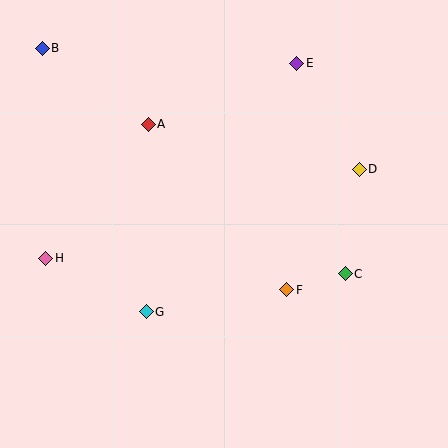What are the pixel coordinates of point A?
Point A is at (148, 124).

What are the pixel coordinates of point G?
Point G is at (146, 312).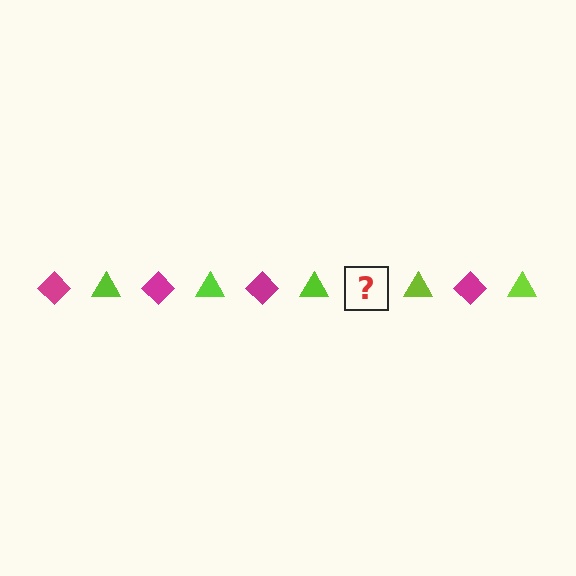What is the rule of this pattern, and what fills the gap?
The rule is that the pattern alternates between magenta diamond and lime triangle. The gap should be filled with a magenta diamond.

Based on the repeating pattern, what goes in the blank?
The blank should be a magenta diamond.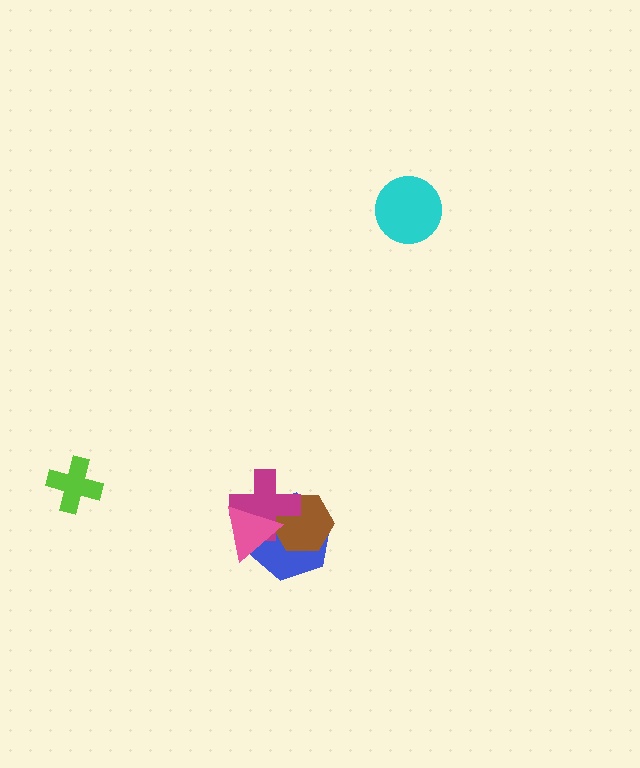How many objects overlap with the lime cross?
0 objects overlap with the lime cross.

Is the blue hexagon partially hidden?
Yes, it is partially covered by another shape.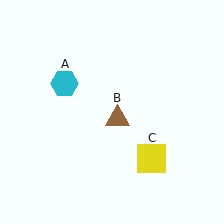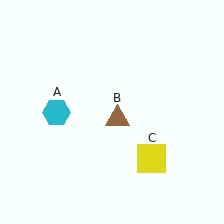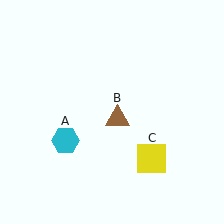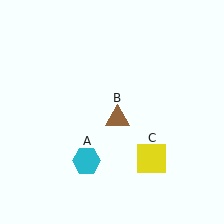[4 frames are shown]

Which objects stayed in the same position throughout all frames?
Brown triangle (object B) and yellow square (object C) remained stationary.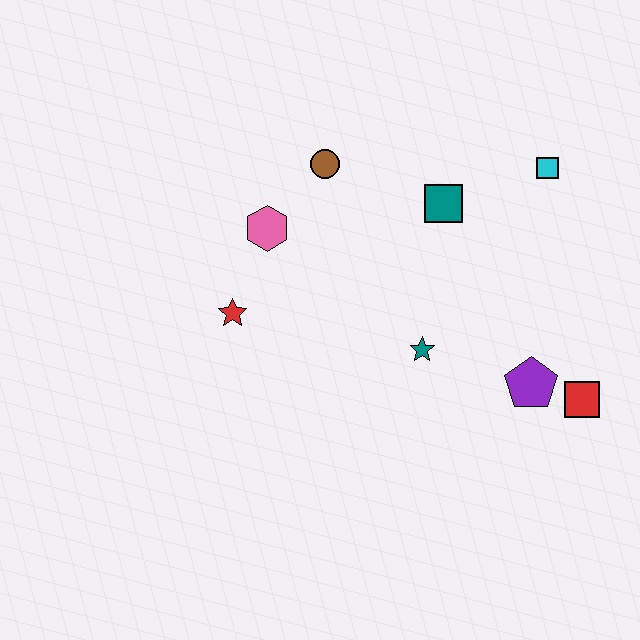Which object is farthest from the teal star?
The cyan square is farthest from the teal star.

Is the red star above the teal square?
No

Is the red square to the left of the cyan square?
No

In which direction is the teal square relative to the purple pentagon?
The teal square is above the purple pentagon.